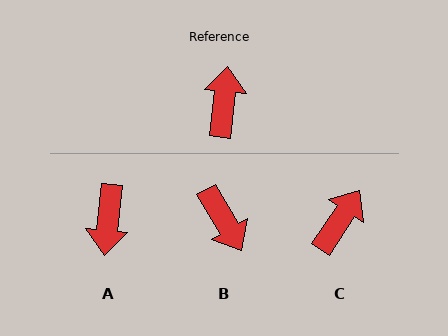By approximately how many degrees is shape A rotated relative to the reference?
Approximately 180 degrees clockwise.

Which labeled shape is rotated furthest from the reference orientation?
A, about 180 degrees away.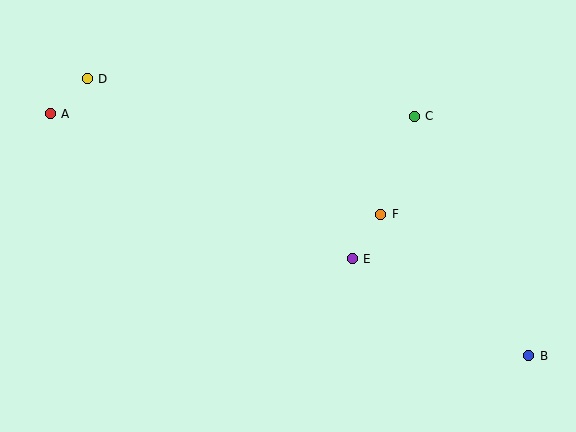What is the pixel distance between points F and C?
The distance between F and C is 104 pixels.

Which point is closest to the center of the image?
Point E at (352, 259) is closest to the center.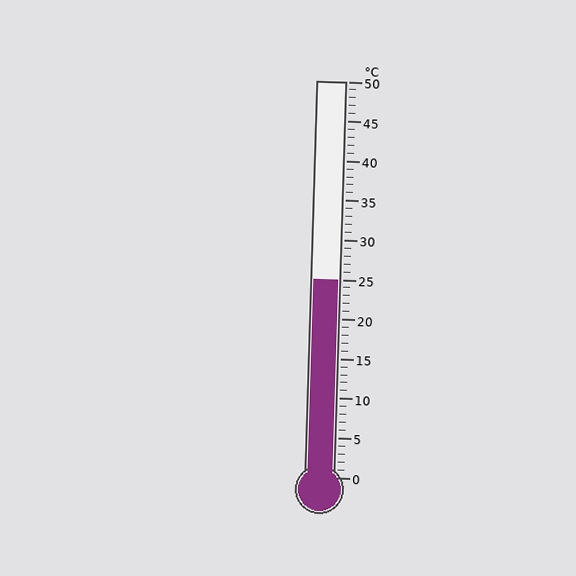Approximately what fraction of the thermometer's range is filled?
The thermometer is filled to approximately 50% of its range.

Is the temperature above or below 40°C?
The temperature is below 40°C.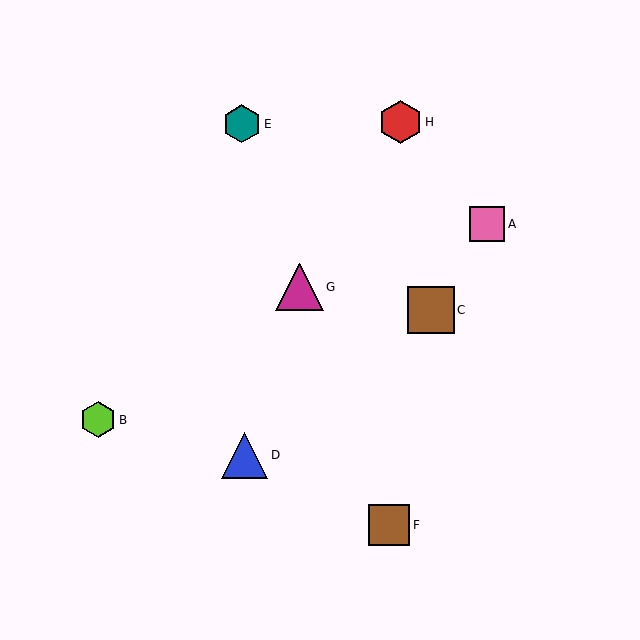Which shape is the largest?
The magenta triangle (labeled G) is the largest.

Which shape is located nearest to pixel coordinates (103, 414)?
The lime hexagon (labeled B) at (98, 420) is nearest to that location.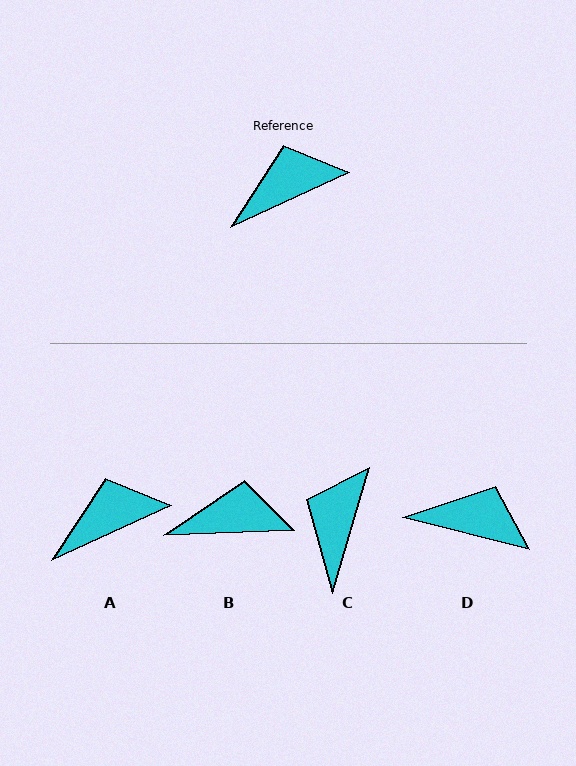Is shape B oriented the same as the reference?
No, it is off by about 23 degrees.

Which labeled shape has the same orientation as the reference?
A.